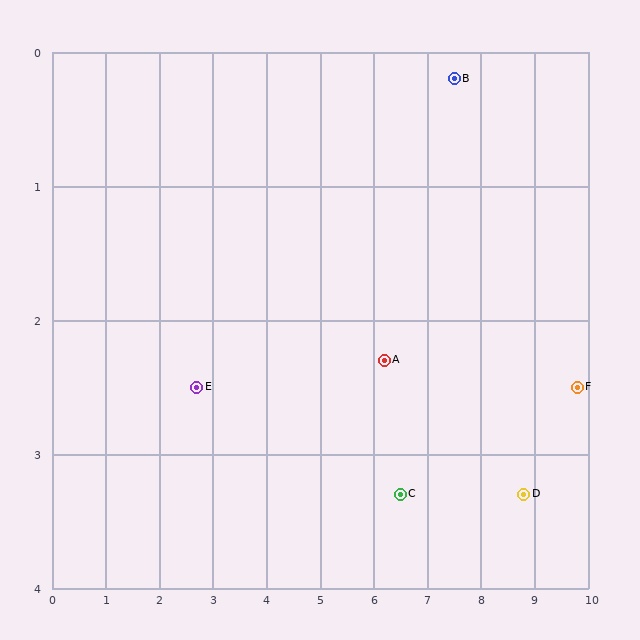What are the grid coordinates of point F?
Point F is at approximately (9.8, 2.5).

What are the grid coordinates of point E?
Point E is at approximately (2.7, 2.5).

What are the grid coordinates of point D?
Point D is at approximately (8.8, 3.3).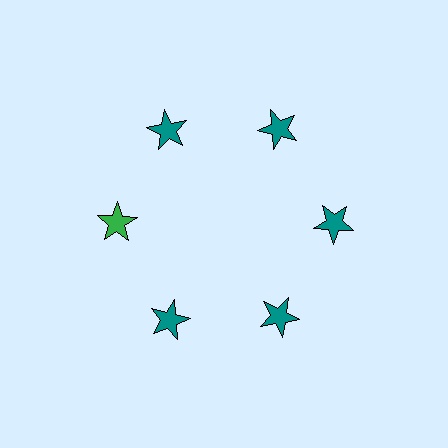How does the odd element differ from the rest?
It has a different color: green instead of teal.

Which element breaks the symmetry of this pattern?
The green star at roughly the 9 o'clock position breaks the symmetry. All other shapes are teal stars.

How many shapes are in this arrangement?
There are 6 shapes arranged in a ring pattern.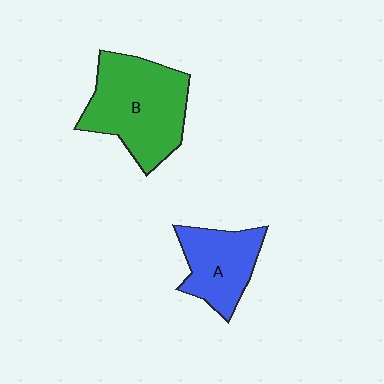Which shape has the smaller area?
Shape A (blue).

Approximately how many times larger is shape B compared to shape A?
Approximately 1.6 times.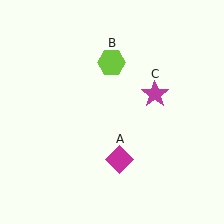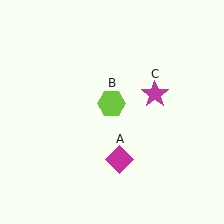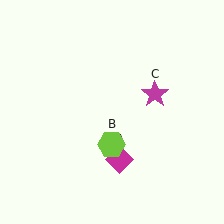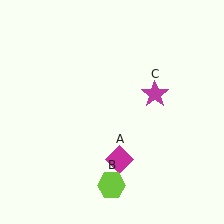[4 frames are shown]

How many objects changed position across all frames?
1 object changed position: lime hexagon (object B).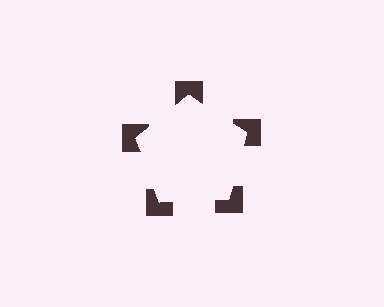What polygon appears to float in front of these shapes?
An illusory pentagon — its edges are inferred from the aligned wedge cuts in the notched squares, not physically drawn.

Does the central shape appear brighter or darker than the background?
It typically appears slightly brighter than the background, even though no actual brightness change is drawn.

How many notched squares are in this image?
There are 5 — one at each vertex of the illusory pentagon.